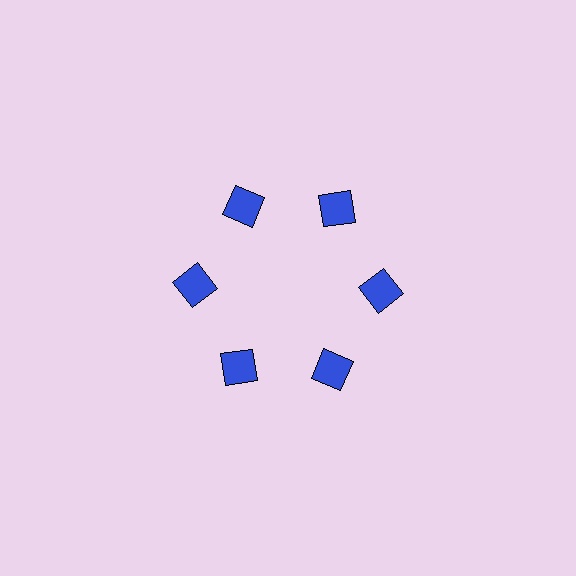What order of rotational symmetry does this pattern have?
This pattern has 6-fold rotational symmetry.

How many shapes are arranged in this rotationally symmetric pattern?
There are 6 shapes, arranged in 6 groups of 1.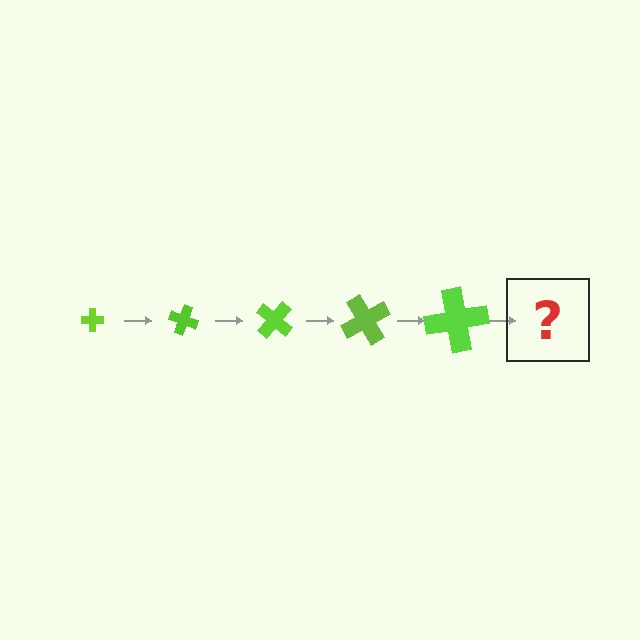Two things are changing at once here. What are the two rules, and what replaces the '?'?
The two rules are that the cross grows larger each step and it rotates 20 degrees each step. The '?' should be a cross, larger than the previous one and rotated 100 degrees from the start.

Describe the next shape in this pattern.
It should be a cross, larger than the previous one and rotated 100 degrees from the start.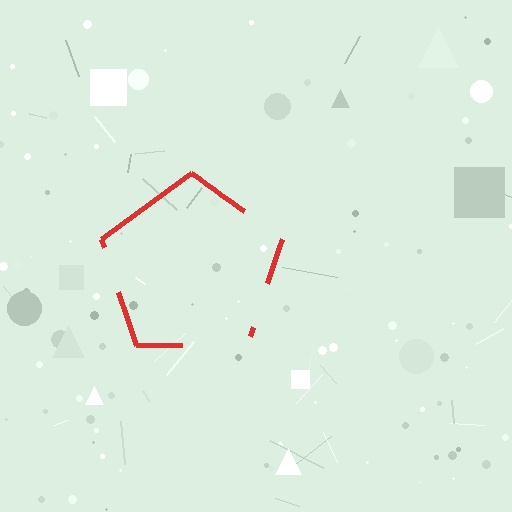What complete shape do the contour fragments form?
The contour fragments form a pentagon.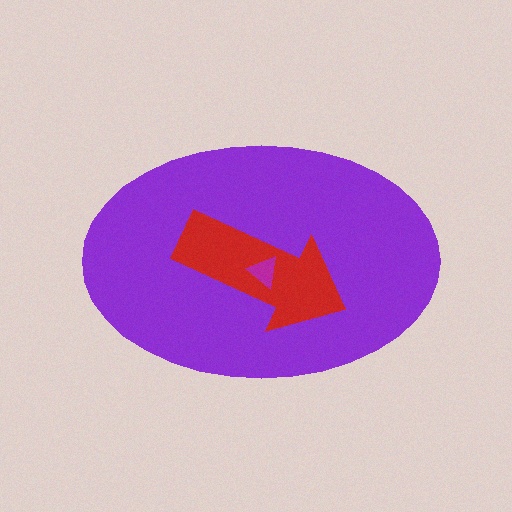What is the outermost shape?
The purple ellipse.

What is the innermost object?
The magenta triangle.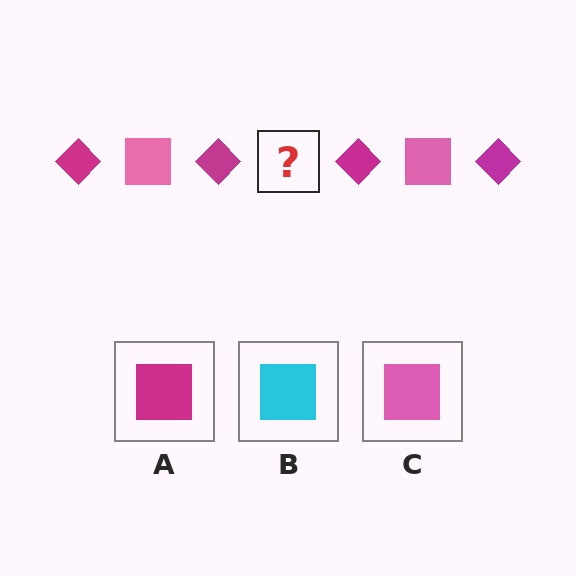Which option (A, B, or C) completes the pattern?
C.